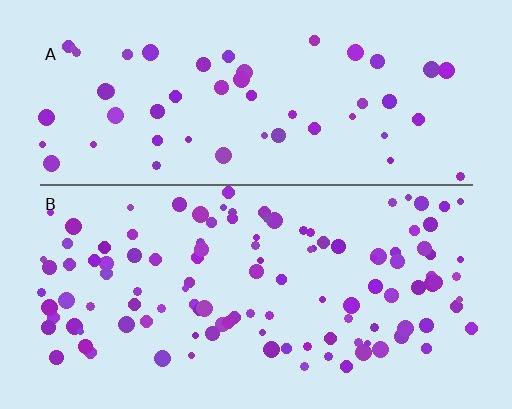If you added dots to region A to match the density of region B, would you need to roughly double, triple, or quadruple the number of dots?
Approximately double.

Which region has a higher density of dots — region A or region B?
B (the bottom).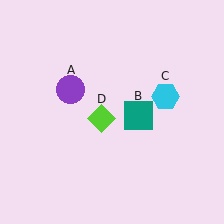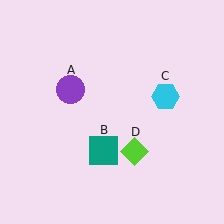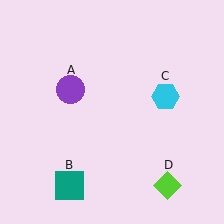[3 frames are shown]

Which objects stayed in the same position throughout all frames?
Purple circle (object A) and cyan hexagon (object C) remained stationary.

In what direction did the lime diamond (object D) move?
The lime diamond (object D) moved down and to the right.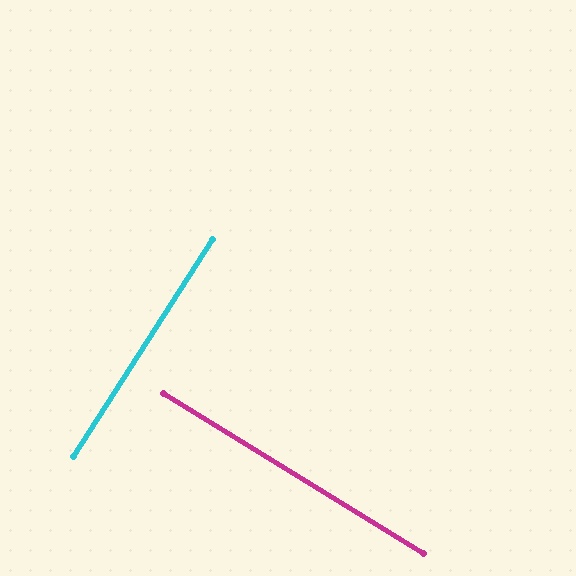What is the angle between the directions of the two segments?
Approximately 89 degrees.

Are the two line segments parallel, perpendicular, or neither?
Perpendicular — they meet at approximately 89°.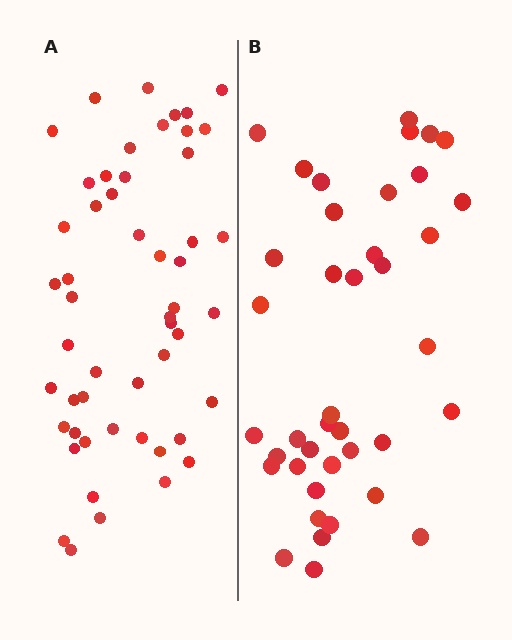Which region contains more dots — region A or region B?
Region A (the left region) has more dots.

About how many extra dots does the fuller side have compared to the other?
Region A has roughly 12 or so more dots than region B.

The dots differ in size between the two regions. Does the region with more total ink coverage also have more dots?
No. Region B has more total ink coverage because its dots are larger, but region A actually contains more individual dots. Total area can be misleading — the number of items is what matters here.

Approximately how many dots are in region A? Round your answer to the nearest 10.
About 50 dots. (The exact count is 52, which rounds to 50.)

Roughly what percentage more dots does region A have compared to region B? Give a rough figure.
About 30% more.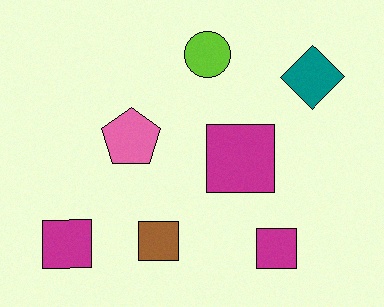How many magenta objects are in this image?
There are 3 magenta objects.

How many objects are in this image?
There are 7 objects.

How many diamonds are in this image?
There is 1 diamond.